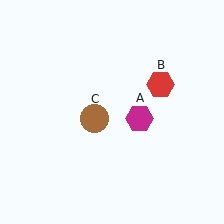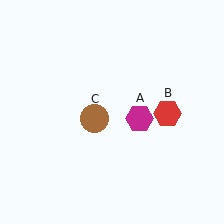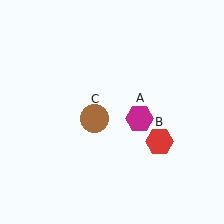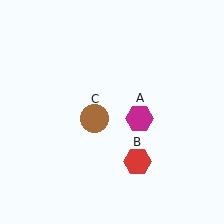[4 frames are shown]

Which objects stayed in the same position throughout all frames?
Magenta hexagon (object A) and brown circle (object C) remained stationary.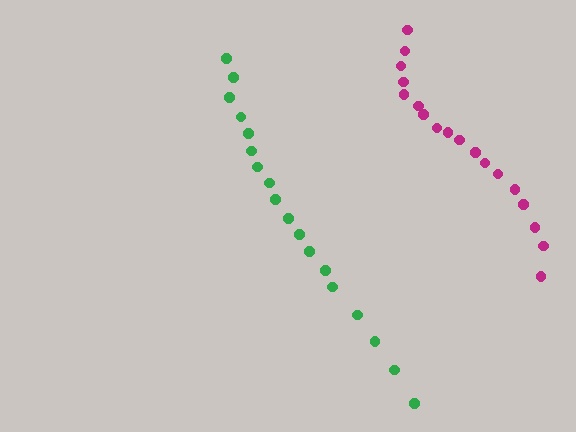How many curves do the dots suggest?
There are 2 distinct paths.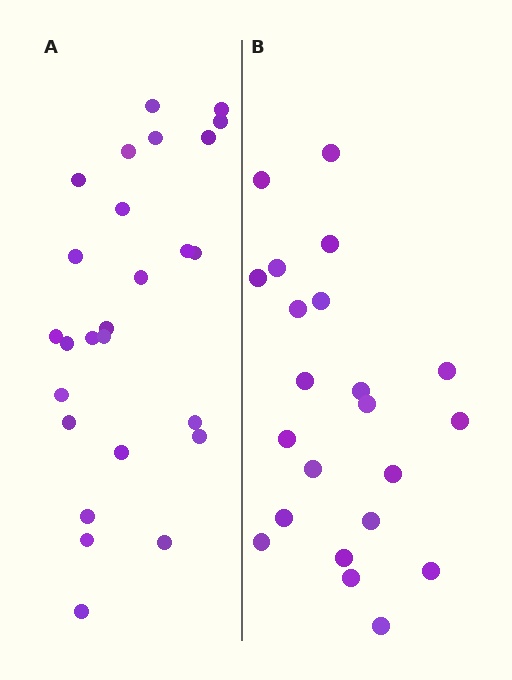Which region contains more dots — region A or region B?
Region A (the left region) has more dots.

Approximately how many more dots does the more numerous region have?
Region A has about 4 more dots than region B.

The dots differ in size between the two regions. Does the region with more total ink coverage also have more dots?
No. Region B has more total ink coverage because its dots are larger, but region A actually contains more individual dots. Total area can be misleading — the number of items is what matters here.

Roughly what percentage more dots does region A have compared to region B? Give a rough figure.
About 20% more.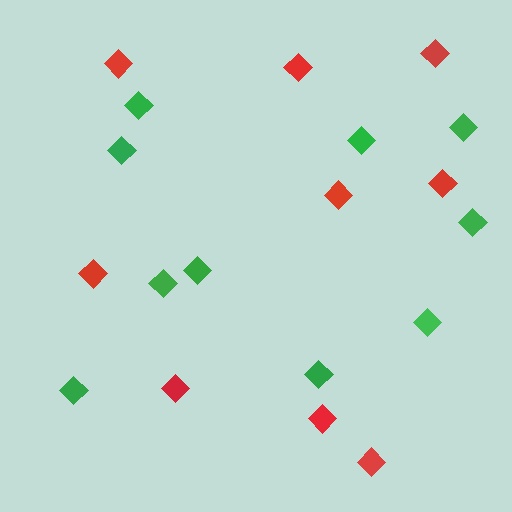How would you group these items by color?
There are 2 groups: one group of red diamonds (9) and one group of green diamonds (10).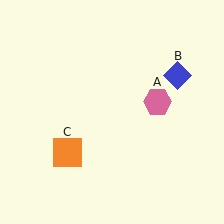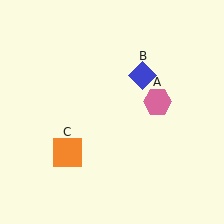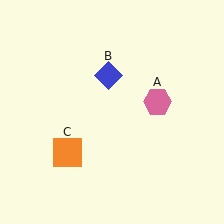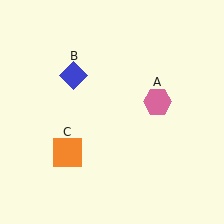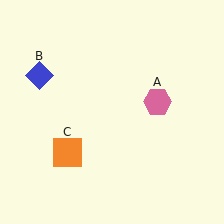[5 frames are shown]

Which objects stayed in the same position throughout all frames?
Pink hexagon (object A) and orange square (object C) remained stationary.